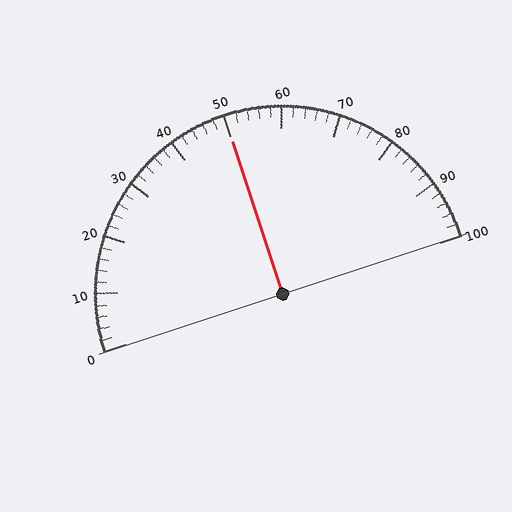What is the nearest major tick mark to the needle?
The nearest major tick mark is 50.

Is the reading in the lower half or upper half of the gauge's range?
The reading is in the upper half of the range (0 to 100).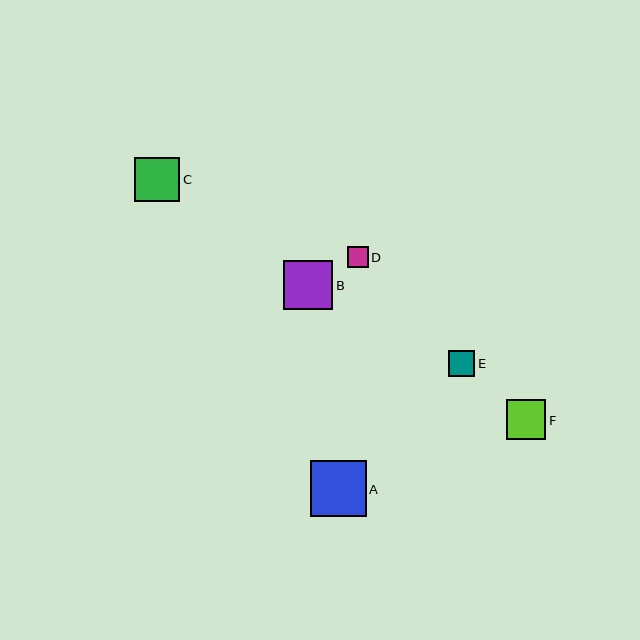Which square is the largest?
Square A is the largest with a size of approximately 56 pixels.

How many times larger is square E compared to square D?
Square E is approximately 1.2 times the size of square D.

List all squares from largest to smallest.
From largest to smallest: A, B, C, F, E, D.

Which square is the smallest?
Square D is the smallest with a size of approximately 21 pixels.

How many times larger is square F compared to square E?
Square F is approximately 1.5 times the size of square E.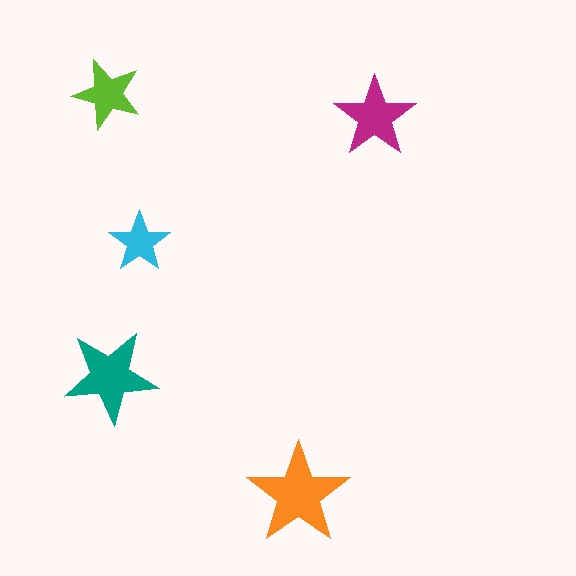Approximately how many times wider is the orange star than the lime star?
About 1.5 times wider.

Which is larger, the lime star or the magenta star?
The magenta one.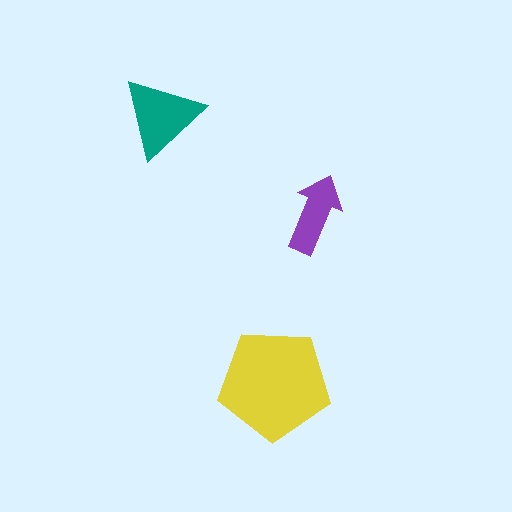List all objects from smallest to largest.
The purple arrow, the teal triangle, the yellow pentagon.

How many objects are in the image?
There are 3 objects in the image.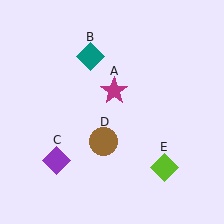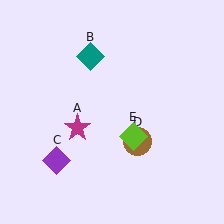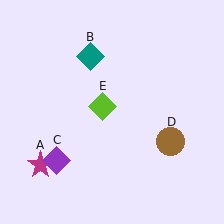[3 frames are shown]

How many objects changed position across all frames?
3 objects changed position: magenta star (object A), brown circle (object D), lime diamond (object E).